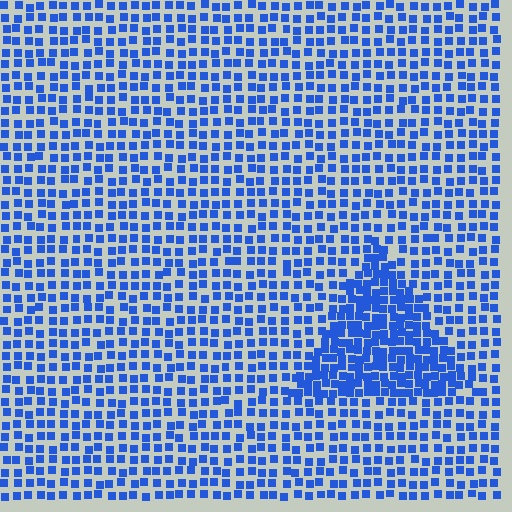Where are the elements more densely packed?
The elements are more densely packed inside the triangle boundary.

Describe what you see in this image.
The image contains small blue elements arranged at two different densities. A triangle-shaped region is visible where the elements are more densely packed than the surrounding area.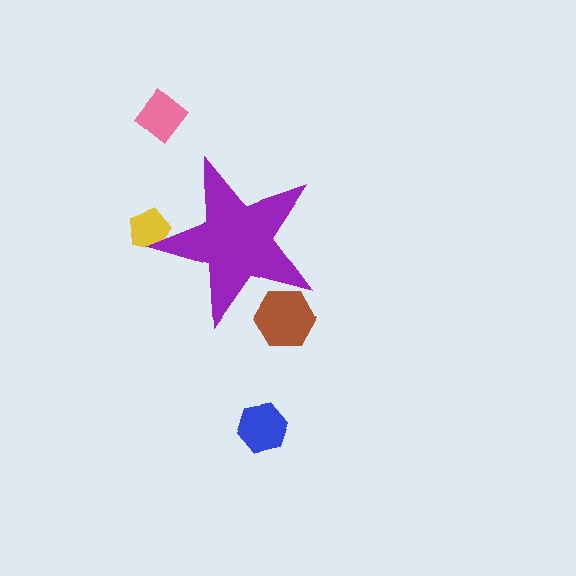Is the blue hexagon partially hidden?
No, the blue hexagon is fully visible.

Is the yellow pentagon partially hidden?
Yes, the yellow pentagon is partially hidden behind the purple star.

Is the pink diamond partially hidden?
No, the pink diamond is fully visible.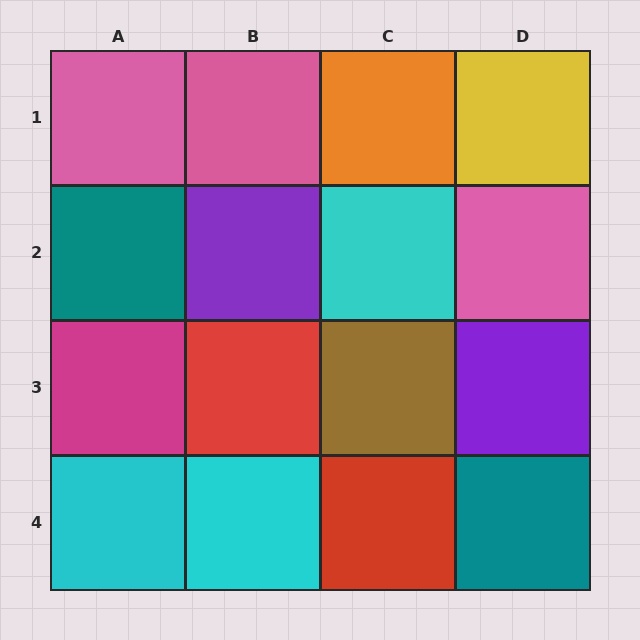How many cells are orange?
1 cell is orange.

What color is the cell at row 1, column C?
Orange.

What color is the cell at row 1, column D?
Yellow.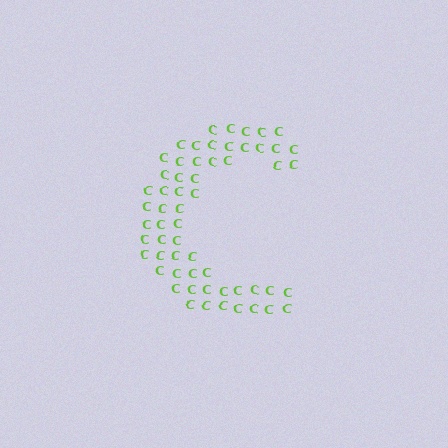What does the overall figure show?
The overall figure shows the letter C.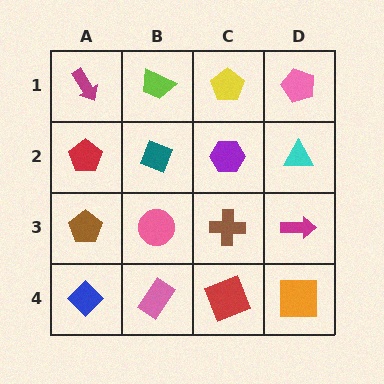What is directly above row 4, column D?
A magenta arrow.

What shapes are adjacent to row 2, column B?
A lime trapezoid (row 1, column B), a pink circle (row 3, column B), a red pentagon (row 2, column A), a purple hexagon (row 2, column C).